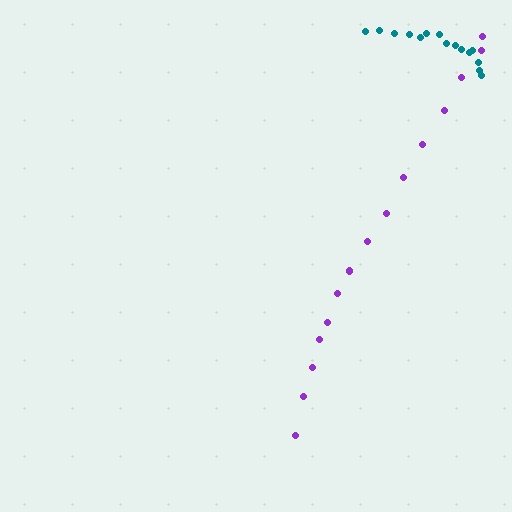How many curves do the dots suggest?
There are 2 distinct paths.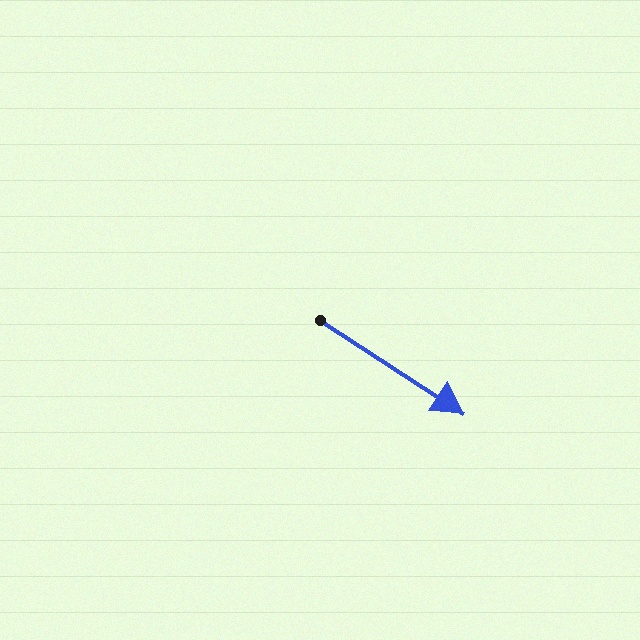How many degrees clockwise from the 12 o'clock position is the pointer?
Approximately 123 degrees.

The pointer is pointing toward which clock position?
Roughly 4 o'clock.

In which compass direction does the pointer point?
Southeast.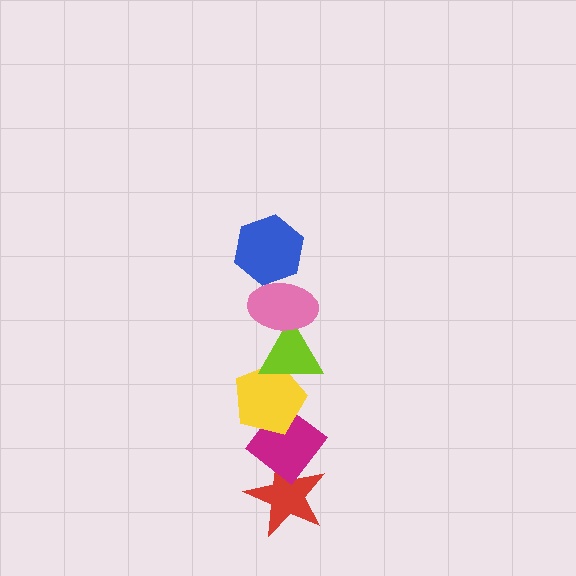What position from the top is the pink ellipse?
The pink ellipse is 2nd from the top.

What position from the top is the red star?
The red star is 6th from the top.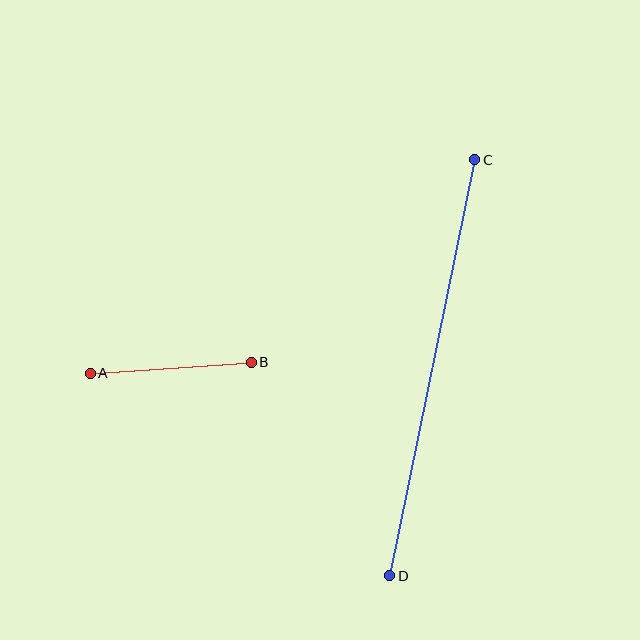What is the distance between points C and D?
The distance is approximately 424 pixels.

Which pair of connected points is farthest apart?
Points C and D are farthest apart.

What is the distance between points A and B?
The distance is approximately 161 pixels.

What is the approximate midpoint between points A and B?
The midpoint is at approximately (171, 368) pixels.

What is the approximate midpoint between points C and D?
The midpoint is at approximately (432, 368) pixels.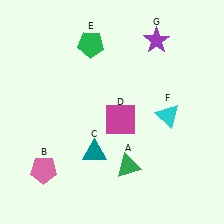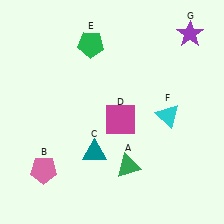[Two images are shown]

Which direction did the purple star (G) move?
The purple star (G) moved right.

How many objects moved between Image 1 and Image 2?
1 object moved between the two images.